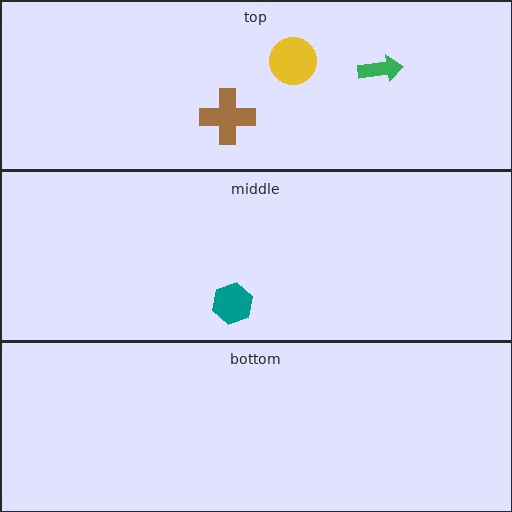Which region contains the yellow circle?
The top region.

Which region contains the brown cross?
The top region.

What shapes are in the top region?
The brown cross, the green arrow, the yellow circle.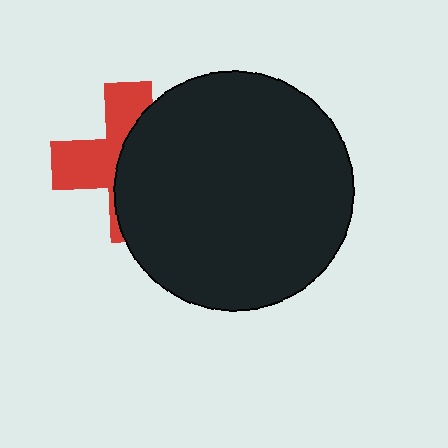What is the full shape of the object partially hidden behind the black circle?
The partially hidden object is a red cross.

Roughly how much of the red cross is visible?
A small part of it is visible (roughly 45%).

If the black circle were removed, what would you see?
You would see the complete red cross.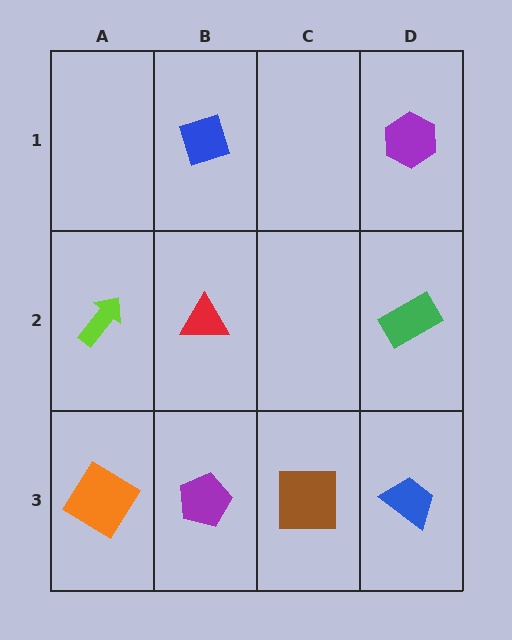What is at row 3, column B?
A purple pentagon.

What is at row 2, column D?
A green rectangle.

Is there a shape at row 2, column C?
No, that cell is empty.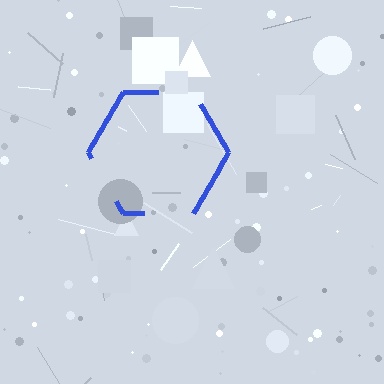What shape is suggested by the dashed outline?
The dashed outline suggests a hexagon.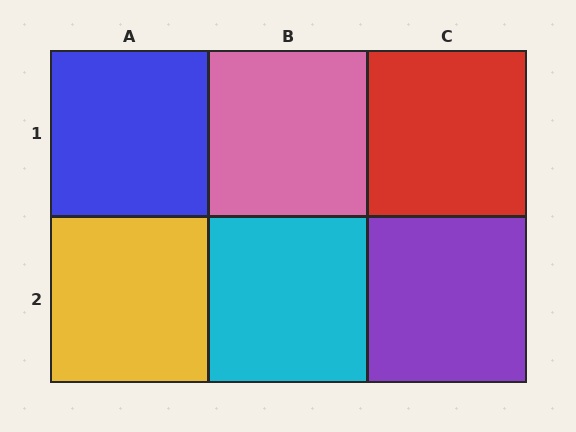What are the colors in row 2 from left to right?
Yellow, cyan, purple.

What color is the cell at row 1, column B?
Pink.